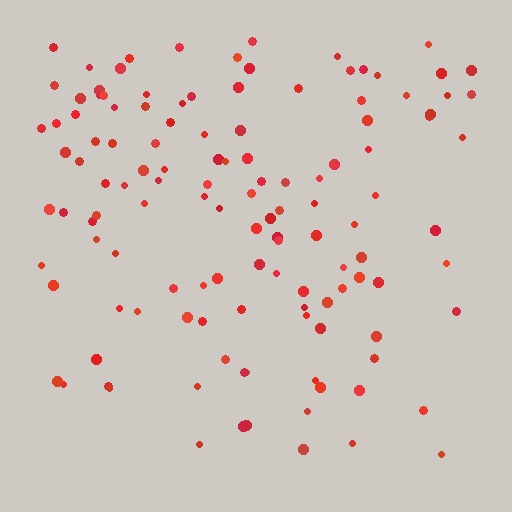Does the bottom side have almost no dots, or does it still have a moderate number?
Still a moderate number, just noticeably fewer than the top.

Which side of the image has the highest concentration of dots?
The top.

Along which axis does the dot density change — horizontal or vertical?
Vertical.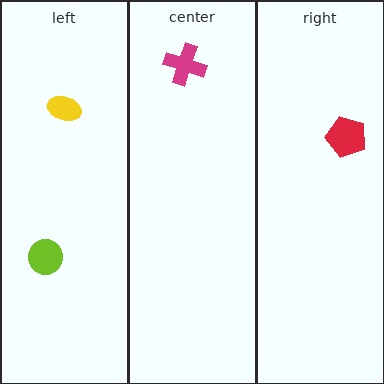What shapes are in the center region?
The magenta cross.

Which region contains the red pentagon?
The right region.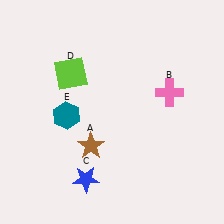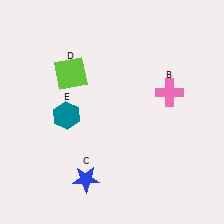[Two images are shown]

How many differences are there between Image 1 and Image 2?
There is 1 difference between the two images.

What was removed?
The brown star (A) was removed in Image 2.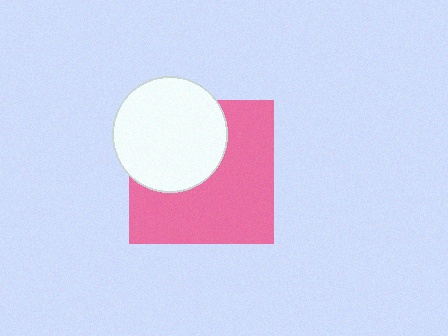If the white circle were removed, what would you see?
You would see the complete pink square.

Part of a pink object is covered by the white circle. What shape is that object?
It is a square.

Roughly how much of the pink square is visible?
About half of it is visible (roughly 61%).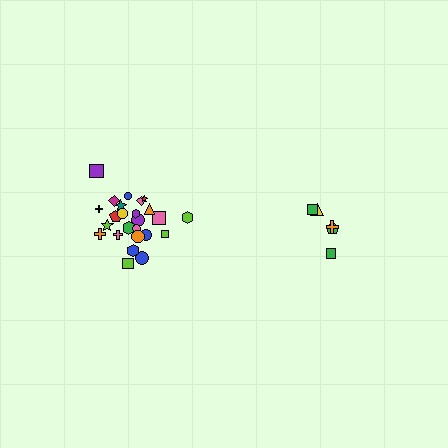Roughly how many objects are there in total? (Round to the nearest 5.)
Roughly 30 objects in total.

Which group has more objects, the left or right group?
The left group.